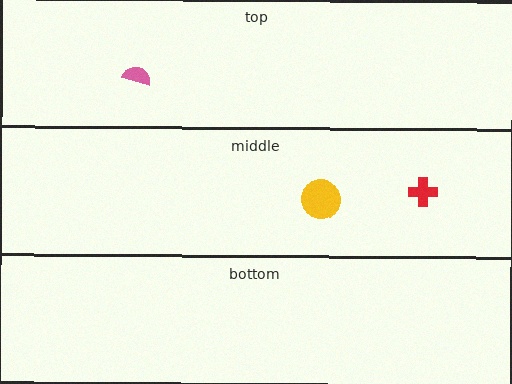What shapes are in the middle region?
The red cross, the yellow circle.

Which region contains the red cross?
The middle region.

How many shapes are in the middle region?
2.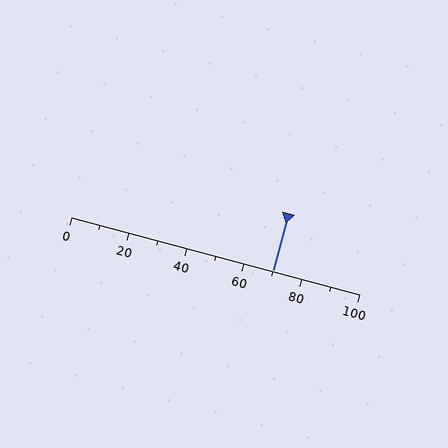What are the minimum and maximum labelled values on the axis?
The axis runs from 0 to 100.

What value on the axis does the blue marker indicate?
The marker indicates approximately 70.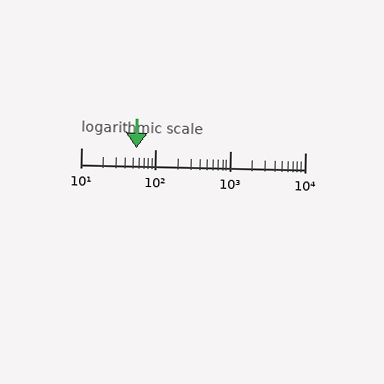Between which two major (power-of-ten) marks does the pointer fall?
The pointer is between 10 and 100.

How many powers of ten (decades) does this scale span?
The scale spans 3 decades, from 10 to 10000.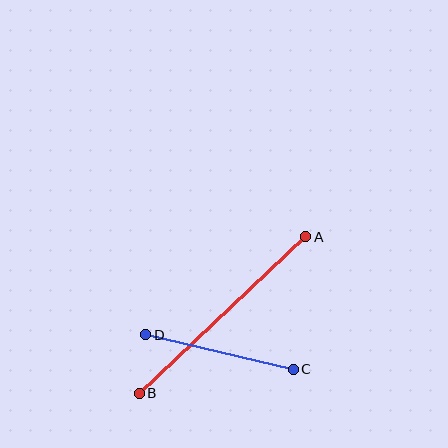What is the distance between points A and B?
The distance is approximately 229 pixels.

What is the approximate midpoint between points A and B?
The midpoint is at approximately (222, 315) pixels.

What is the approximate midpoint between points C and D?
The midpoint is at approximately (219, 352) pixels.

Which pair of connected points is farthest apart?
Points A and B are farthest apart.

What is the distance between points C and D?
The distance is approximately 151 pixels.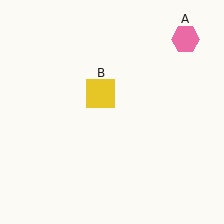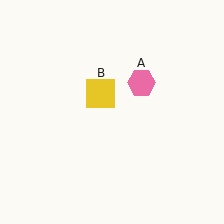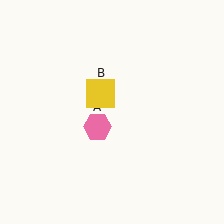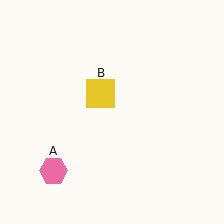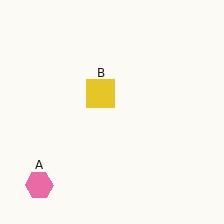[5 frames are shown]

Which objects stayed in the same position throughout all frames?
Yellow square (object B) remained stationary.